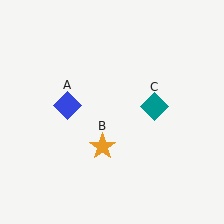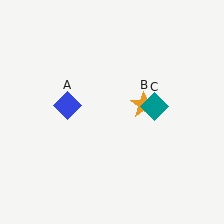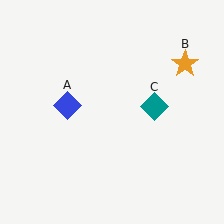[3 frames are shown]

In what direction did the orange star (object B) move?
The orange star (object B) moved up and to the right.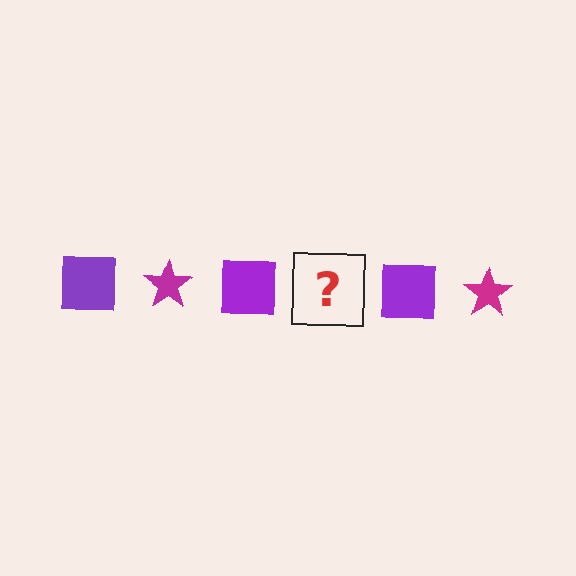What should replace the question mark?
The question mark should be replaced with a magenta star.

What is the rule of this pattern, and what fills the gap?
The rule is that the pattern alternates between purple square and magenta star. The gap should be filled with a magenta star.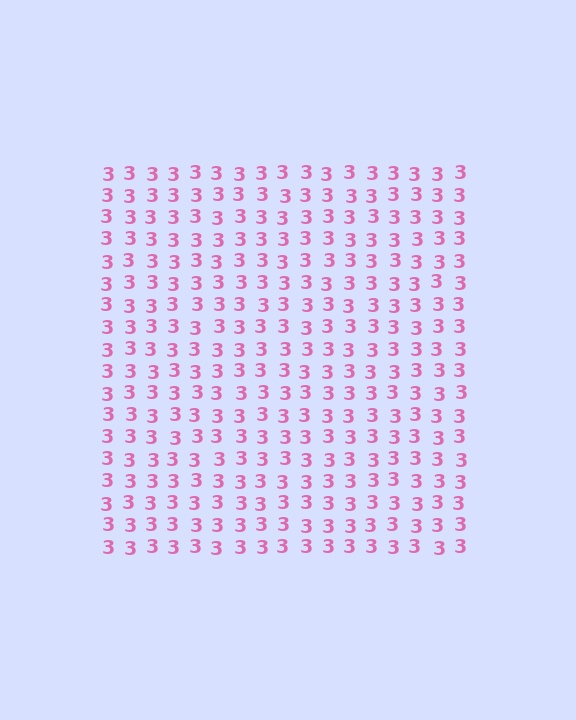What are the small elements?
The small elements are digit 3's.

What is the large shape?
The large shape is a square.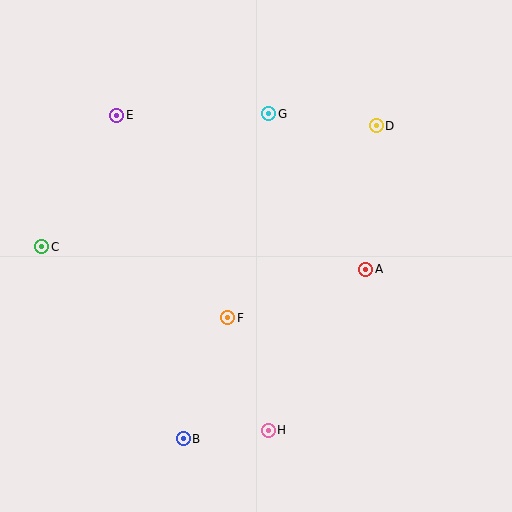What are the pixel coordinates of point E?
Point E is at (117, 115).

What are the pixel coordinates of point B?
Point B is at (183, 439).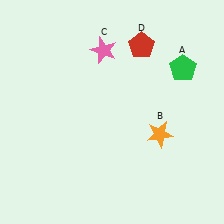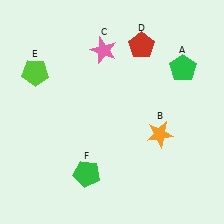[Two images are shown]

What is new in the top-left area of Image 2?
A lime pentagon (E) was added in the top-left area of Image 2.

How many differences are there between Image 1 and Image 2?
There are 2 differences between the two images.